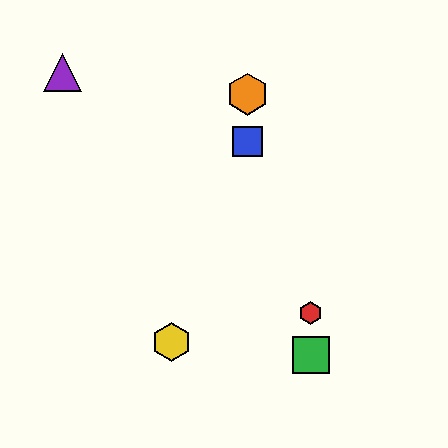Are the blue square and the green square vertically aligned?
No, the blue square is at x≈248 and the green square is at x≈311.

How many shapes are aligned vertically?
2 shapes (the blue square, the orange hexagon) are aligned vertically.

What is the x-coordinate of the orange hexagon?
The orange hexagon is at x≈248.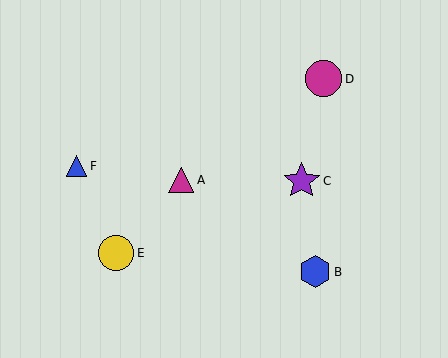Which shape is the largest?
The purple star (labeled C) is the largest.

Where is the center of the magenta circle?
The center of the magenta circle is at (324, 79).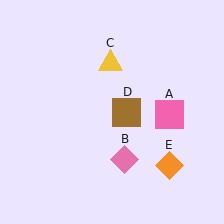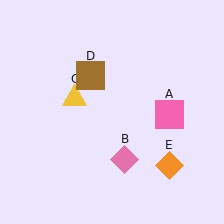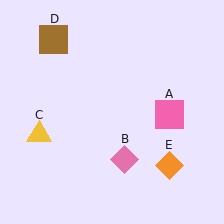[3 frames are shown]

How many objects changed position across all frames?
2 objects changed position: yellow triangle (object C), brown square (object D).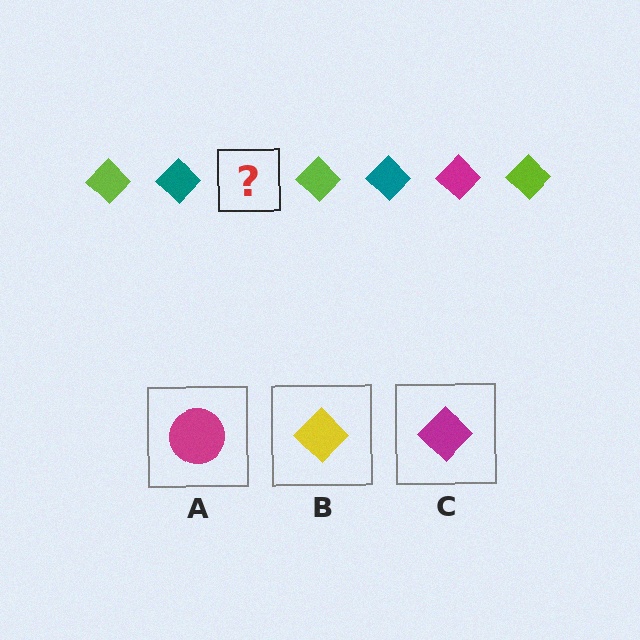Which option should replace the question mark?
Option C.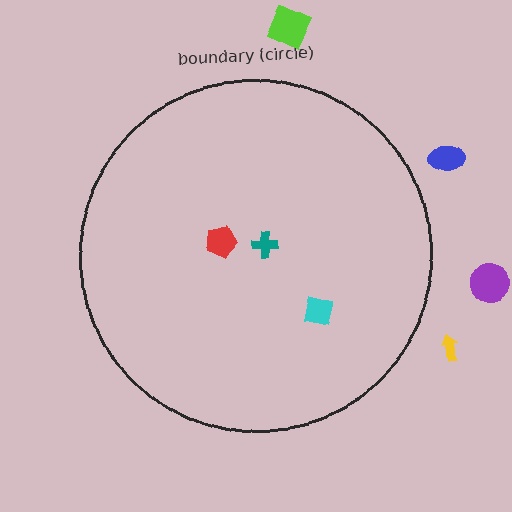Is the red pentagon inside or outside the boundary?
Inside.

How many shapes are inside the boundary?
3 inside, 4 outside.